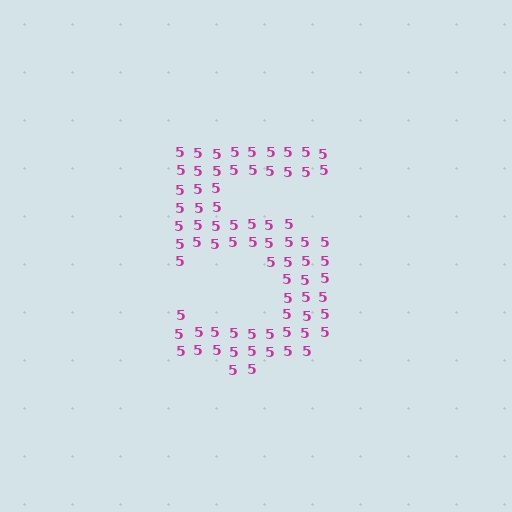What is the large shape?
The large shape is the digit 5.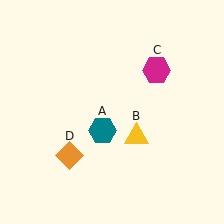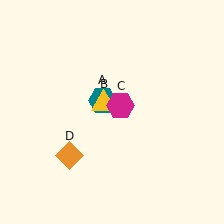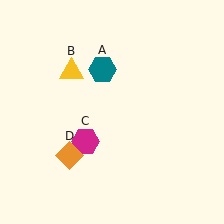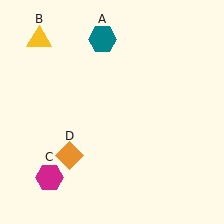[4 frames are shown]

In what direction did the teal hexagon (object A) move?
The teal hexagon (object A) moved up.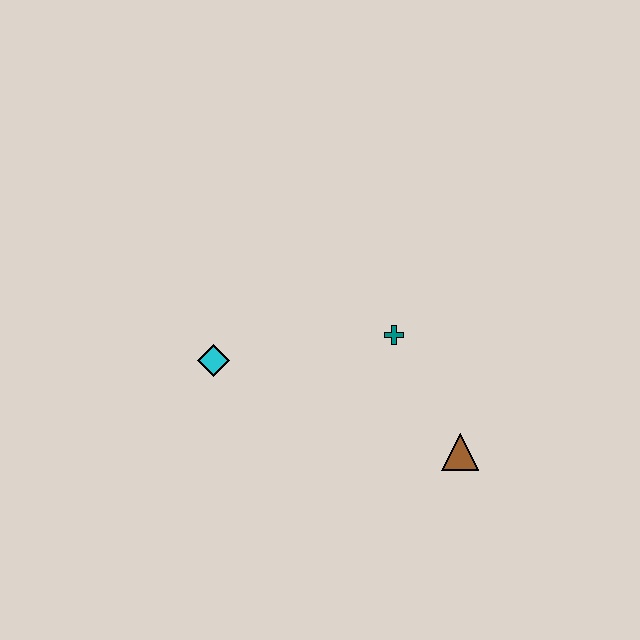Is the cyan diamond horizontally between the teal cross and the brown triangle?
No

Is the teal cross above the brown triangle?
Yes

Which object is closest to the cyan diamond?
The teal cross is closest to the cyan diamond.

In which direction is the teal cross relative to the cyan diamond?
The teal cross is to the right of the cyan diamond.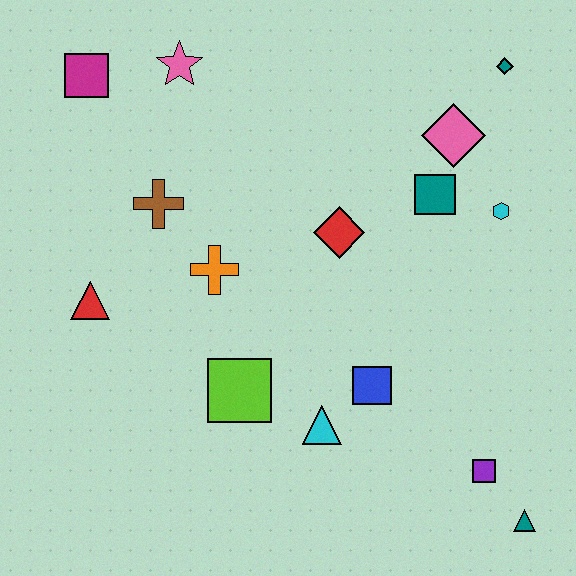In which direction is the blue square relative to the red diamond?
The blue square is below the red diamond.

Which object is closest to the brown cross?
The orange cross is closest to the brown cross.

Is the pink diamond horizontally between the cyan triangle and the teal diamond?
Yes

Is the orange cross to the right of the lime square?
No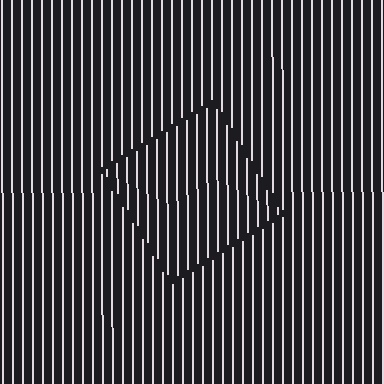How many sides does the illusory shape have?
4 sides — the line-ends trace a square.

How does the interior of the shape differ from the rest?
The interior of the shape contains the same grating, shifted by half a period — the contour is defined by the phase discontinuity where line-ends from the inner and outer gratings abut.